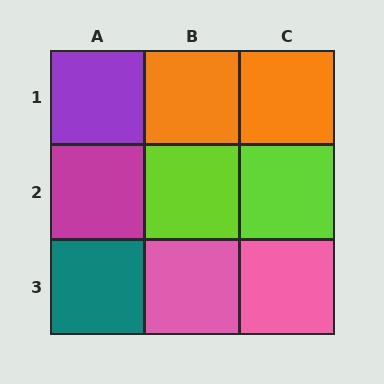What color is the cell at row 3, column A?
Teal.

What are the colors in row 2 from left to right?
Magenta, lime, lime.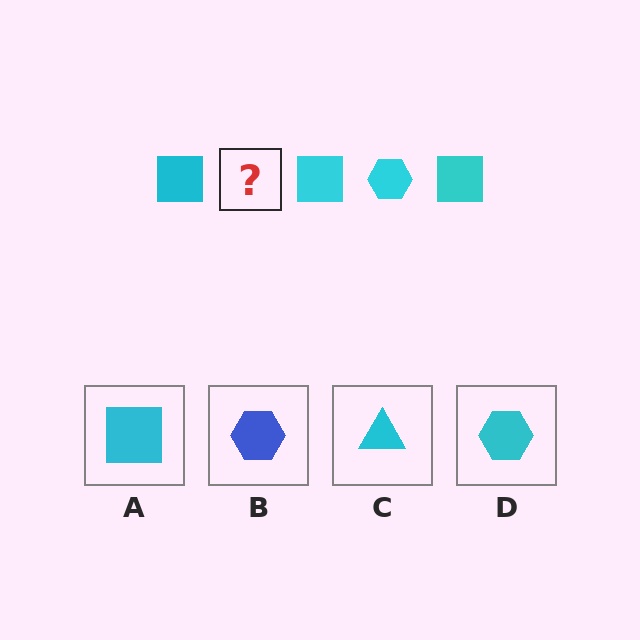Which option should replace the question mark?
Option D.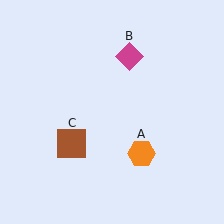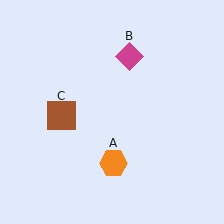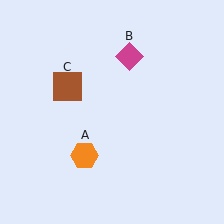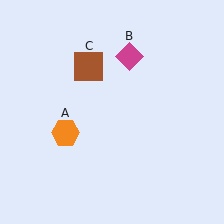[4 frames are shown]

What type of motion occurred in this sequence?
The orange hexagon (object A), brown square (object C) rotated clockwise around the center of the scene.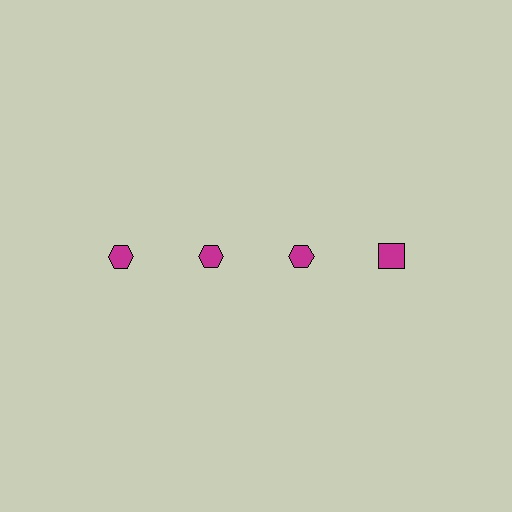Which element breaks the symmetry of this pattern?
The magenta square in the top row, second from right column breaks the symmetry. All other shapes are magenta hexagons.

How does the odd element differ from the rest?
It has a different shape: square instead of hexagon.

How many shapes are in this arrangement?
There are 4 shapes arranged in a grid pattern.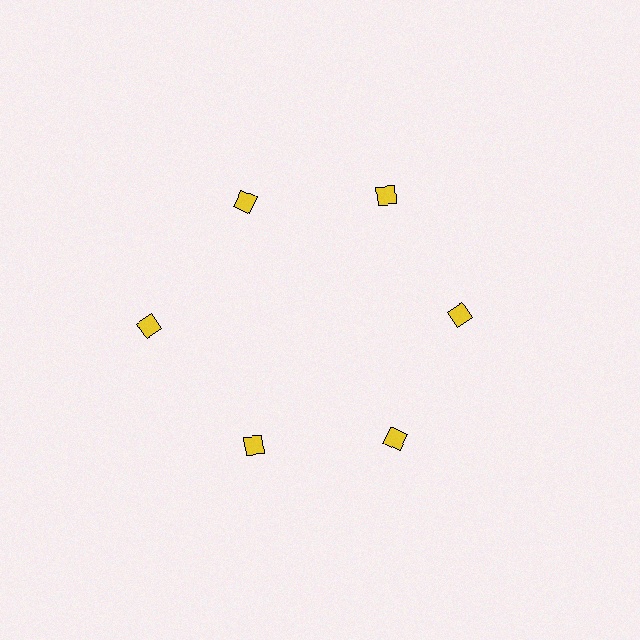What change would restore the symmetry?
The symmetry would be restored by moving it inward, back onto the ring so that all 6 squares sit at equal angles and equal distance from the center.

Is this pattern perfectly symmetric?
No. The 6 yellow squares are arranged in a ring, but one element near the 9 o'clock position is pushed outward from the center, breaking the 6-fold rotational symmetry.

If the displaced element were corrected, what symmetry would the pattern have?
It would have 6-fold rotational symmetry — the pattern would map onto itself every 60 degrees.